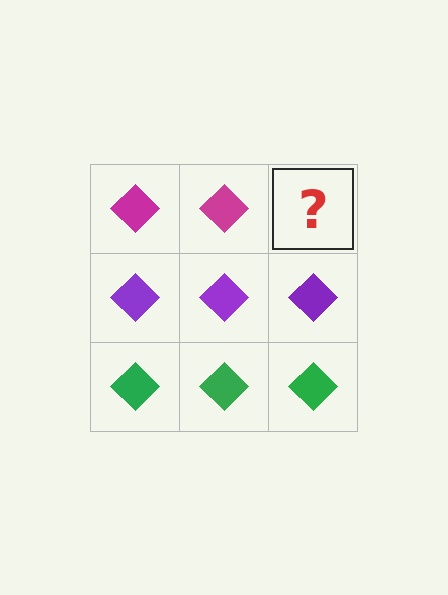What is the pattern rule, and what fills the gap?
The rule is that each row has a consistent color. The gap should be filled with a magenta diamond.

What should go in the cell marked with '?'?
The missing cell should contain a magenta diamond.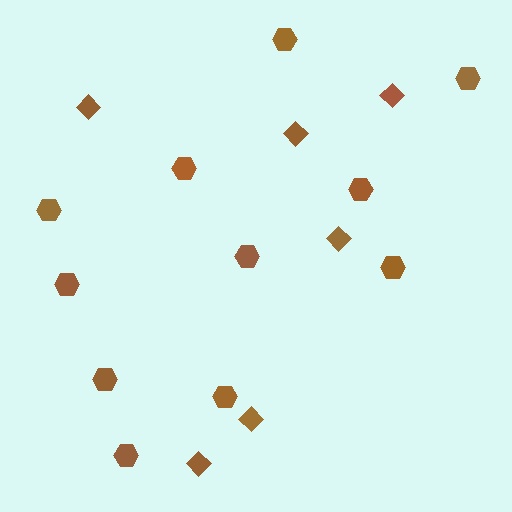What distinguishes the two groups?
There are 2 groups: one group of hexagons (11) and one group of diamonds (6).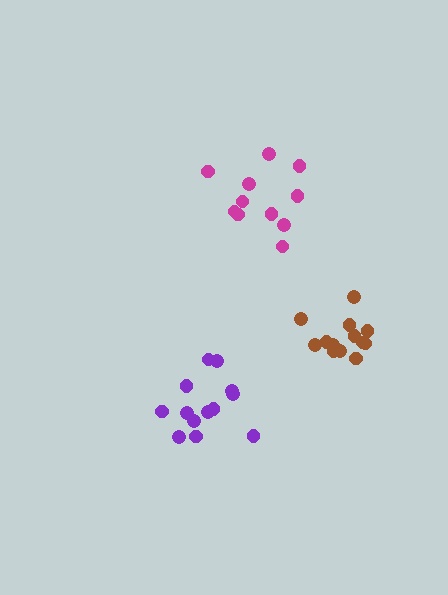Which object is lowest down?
The purple cluster is bottommost.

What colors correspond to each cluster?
The clusters are colored: magenta, purple, brown.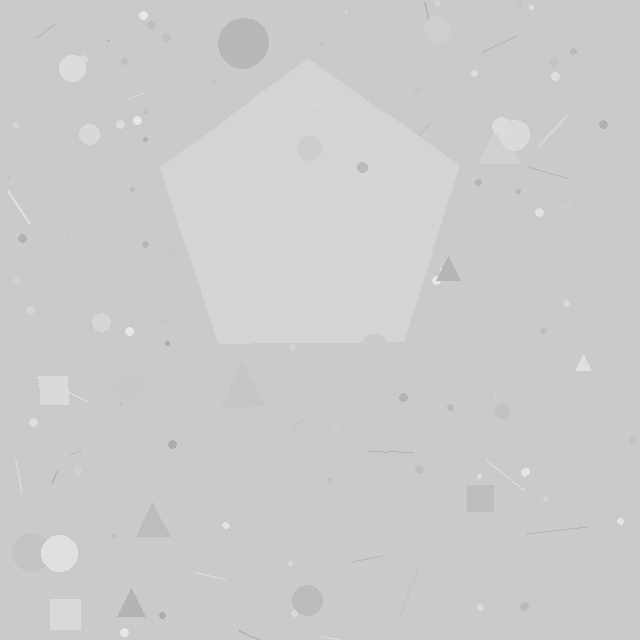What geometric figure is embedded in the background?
A pentagon is embedded in the background.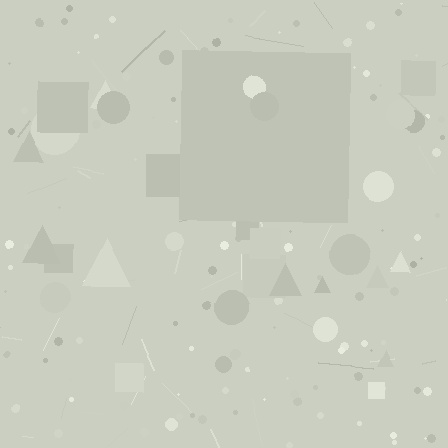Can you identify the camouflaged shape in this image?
The camouflaged shape is a square.